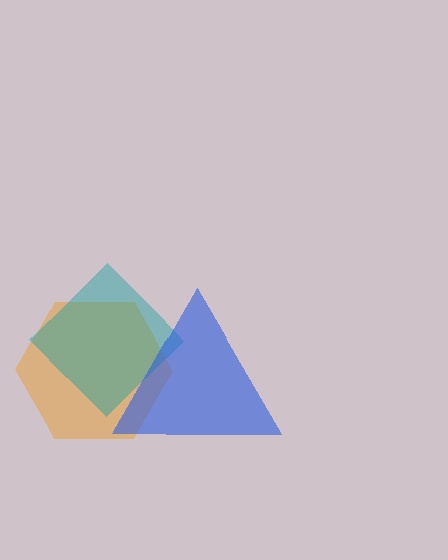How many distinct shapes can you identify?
There are 3 distinct shapes: an orange hexagon, a teal diamond, a blue triangle.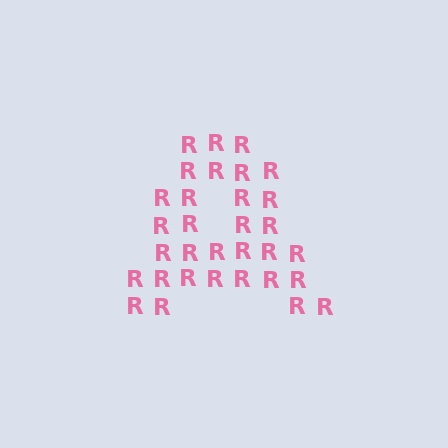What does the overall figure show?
The overall figure shows the letter A.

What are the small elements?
The small elements are letter R's.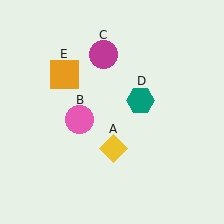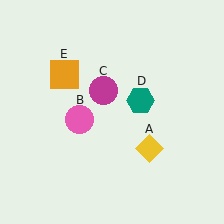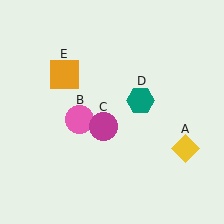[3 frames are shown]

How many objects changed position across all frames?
2 objects changed position: yellow diamond (object A), magenta circle (object C).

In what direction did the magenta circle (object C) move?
The magenta circle (object C) moved down.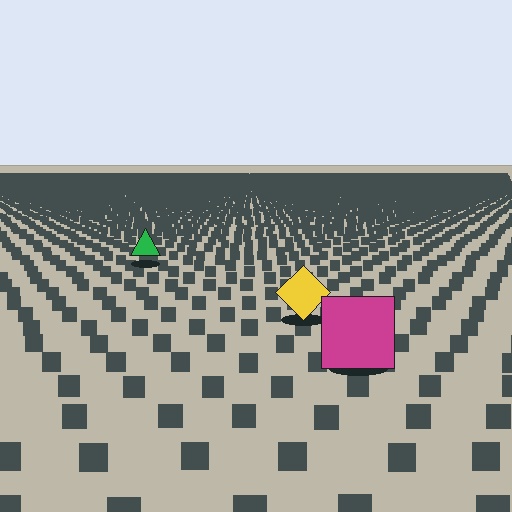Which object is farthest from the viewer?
The green triangle is farthest from the viewer. It appears smaller and the ground texture around it is denser.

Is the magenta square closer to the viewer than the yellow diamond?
Yes. The magenta square is closer — you can tell from the texture gradient: the ground texture is coarser near it.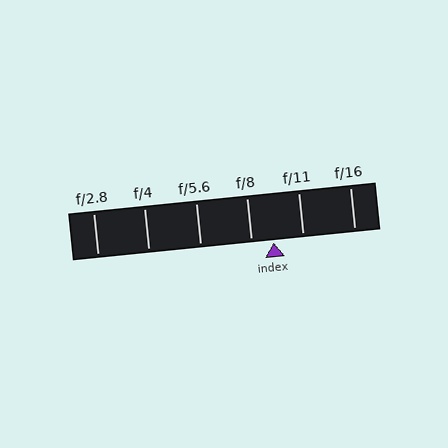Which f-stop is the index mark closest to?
The index mark is closest to f/8.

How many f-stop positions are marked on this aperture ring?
There are 6 f-stop positions marked.